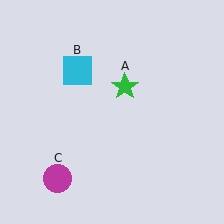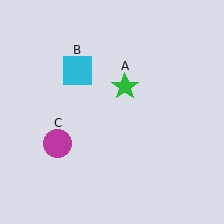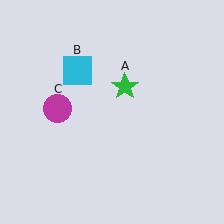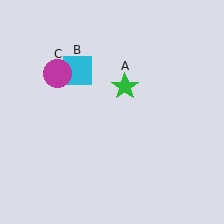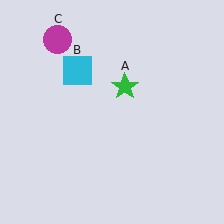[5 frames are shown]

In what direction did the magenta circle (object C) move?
The magenta circle (object C) moved up.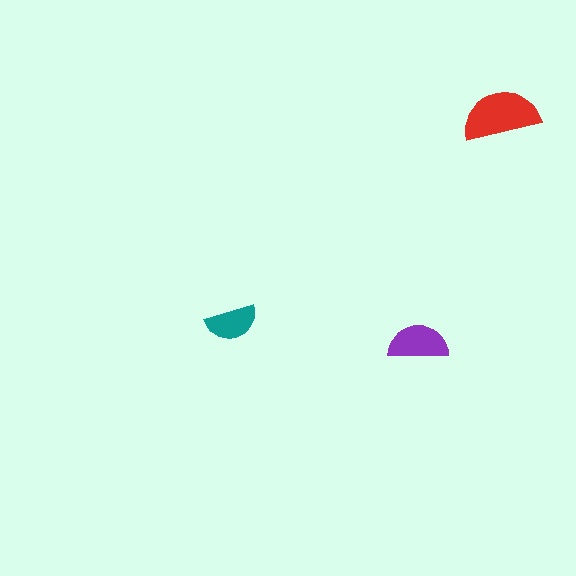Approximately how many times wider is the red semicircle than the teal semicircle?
About 1.5 times wider.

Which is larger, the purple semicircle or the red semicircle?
The red one.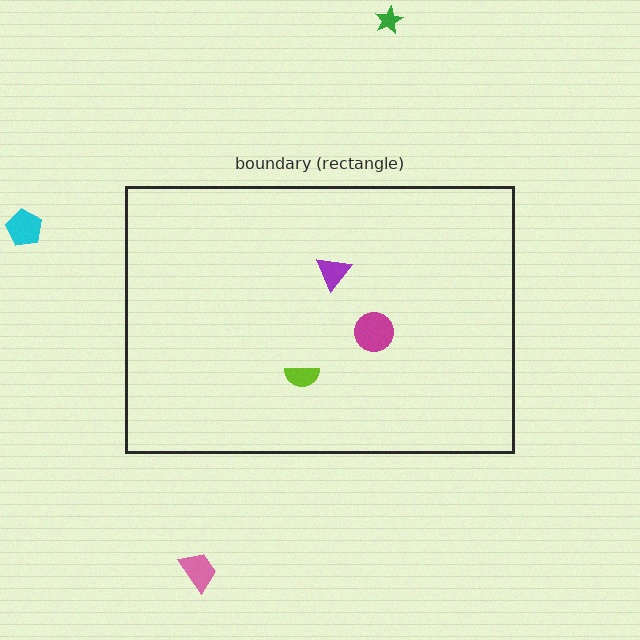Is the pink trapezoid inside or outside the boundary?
Outside.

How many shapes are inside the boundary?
3 inside, 3 outside.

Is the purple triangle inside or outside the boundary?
Inside.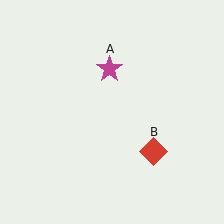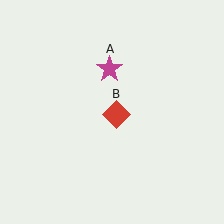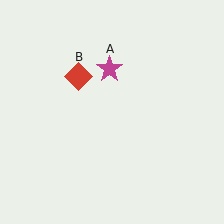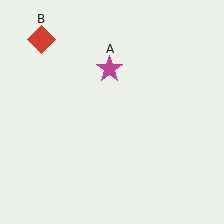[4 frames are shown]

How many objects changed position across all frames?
1 object changed position: red diamond (object B).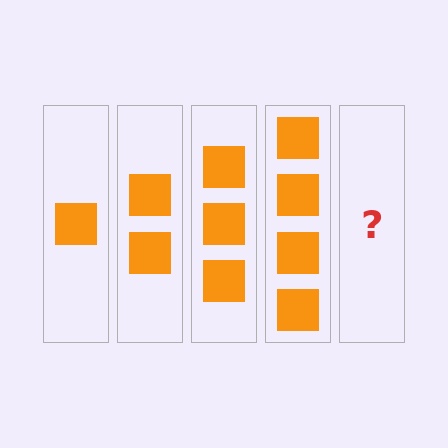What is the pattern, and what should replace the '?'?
The pattern is that each step adds one more square. The '?' should be 5 squares.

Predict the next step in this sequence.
The next step is 5 squares.